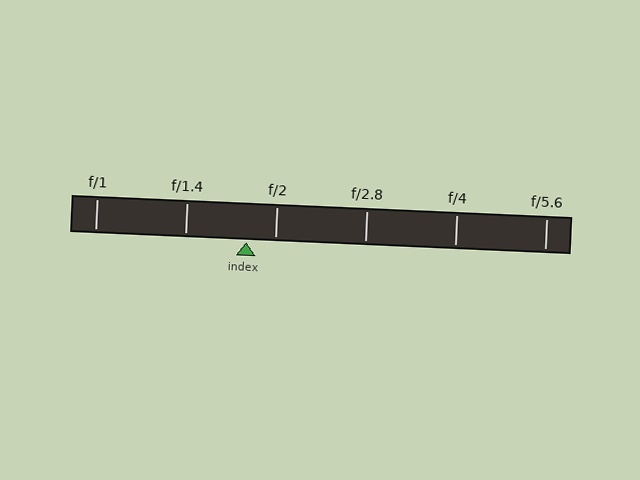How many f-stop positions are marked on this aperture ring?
There are 6 f-stop positions marked.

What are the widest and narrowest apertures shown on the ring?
The widest aperture shown is f/1 and the narrowest is f/5.6.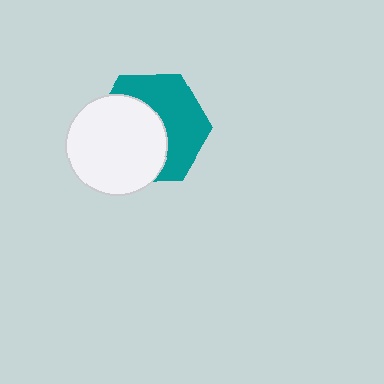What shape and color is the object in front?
The object in front is a white circle.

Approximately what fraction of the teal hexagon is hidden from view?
Roughly 50% of the teal hexagon is hidden behind the white circle.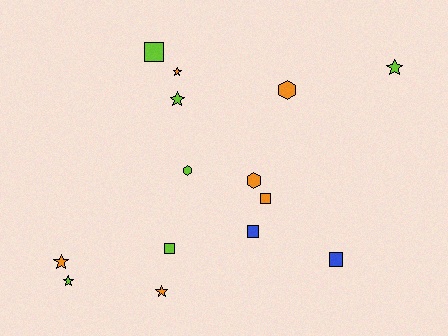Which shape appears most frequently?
Star, with 6 objects.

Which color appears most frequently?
Orange, with 6 objects.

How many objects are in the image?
There are 14 objects.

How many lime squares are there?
There are 2 lime squares.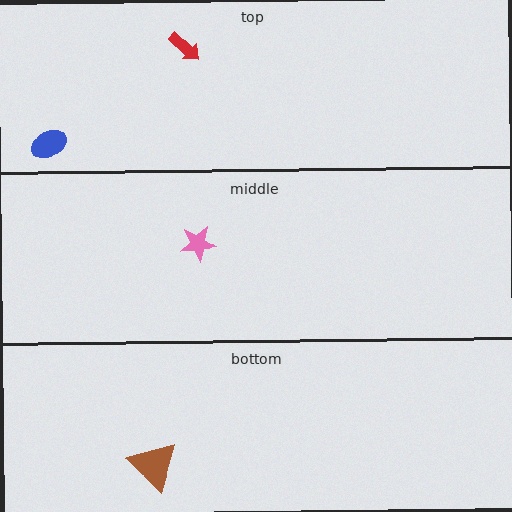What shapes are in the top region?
The blue ellipse, the red arrow.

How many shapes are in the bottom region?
1.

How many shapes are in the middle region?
1.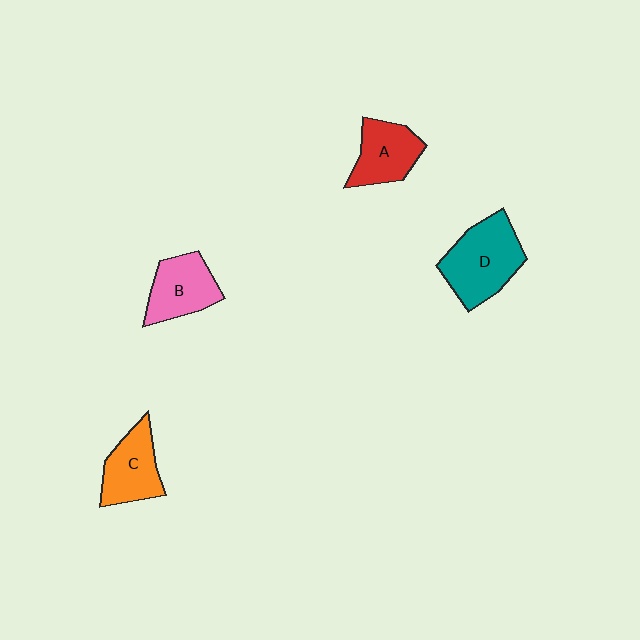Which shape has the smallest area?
Shape A (red).